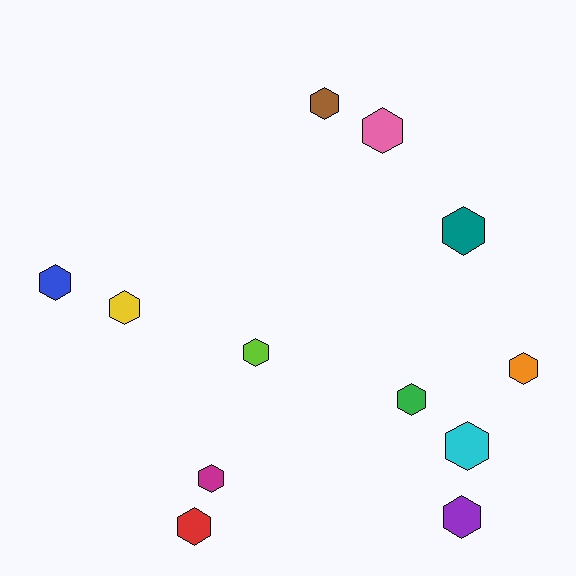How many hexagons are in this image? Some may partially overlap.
There are 12 hexagons.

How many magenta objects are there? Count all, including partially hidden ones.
There is 1 magenta object.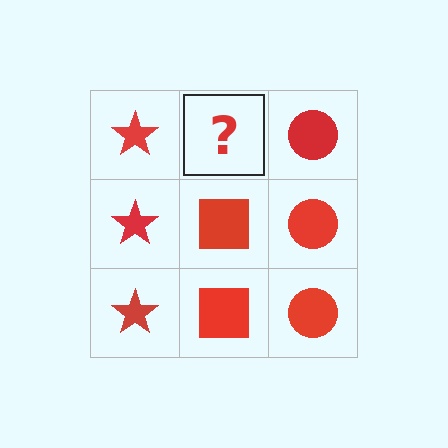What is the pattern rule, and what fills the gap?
The rule is that each column has a consistent shape. The gap should be filled with a red square.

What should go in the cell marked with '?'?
The missing cell should contain a red square.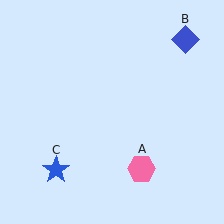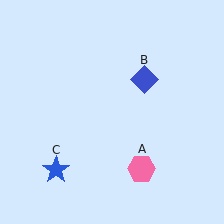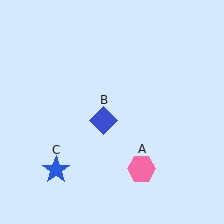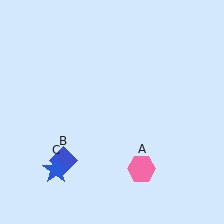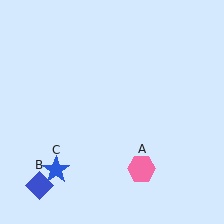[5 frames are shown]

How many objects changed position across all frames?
1 object changed position: blue diamond (object B).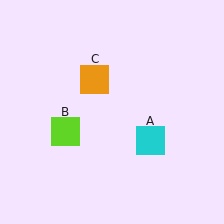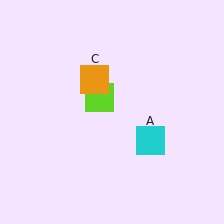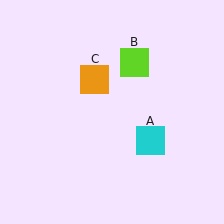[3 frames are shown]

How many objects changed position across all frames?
1 object changed position: lime square (object B).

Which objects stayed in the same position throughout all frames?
Cyan square (object A) and orange square (object C) remained stationary.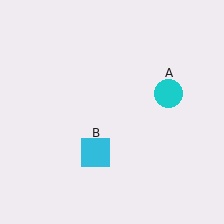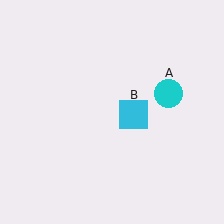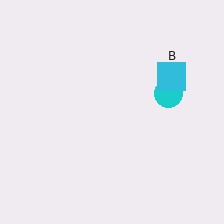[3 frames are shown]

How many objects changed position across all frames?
1 object changed position: cyan square (object B).